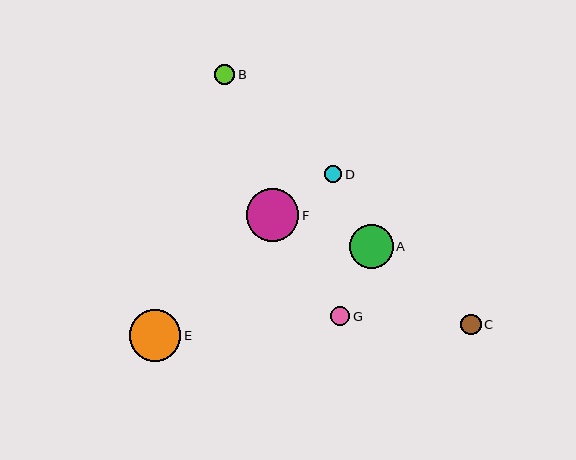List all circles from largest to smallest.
From largest to smallest: F, E, A, B, C, G, D.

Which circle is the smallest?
Circle D is the smallest with a size of approximately 17 pixels.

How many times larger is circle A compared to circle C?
Circle A is approximately 2.2 times the size of circle C.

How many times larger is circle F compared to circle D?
Circle F is approximately 3.0 times the size of circle D.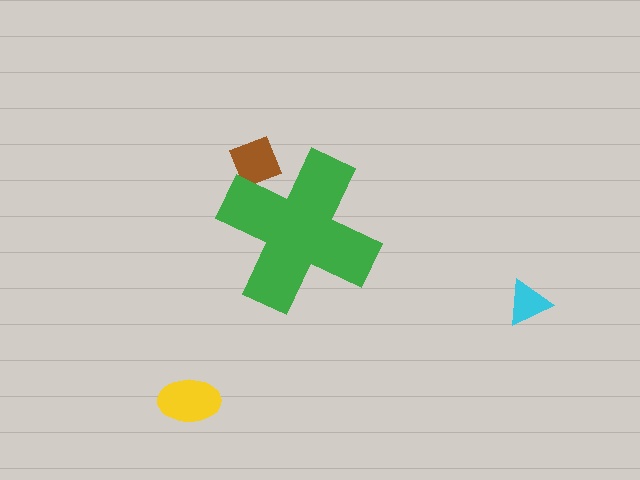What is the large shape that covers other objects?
A green cross.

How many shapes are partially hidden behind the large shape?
1 shape is partially hidden.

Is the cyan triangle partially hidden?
No, the cyan triangle is fully visible.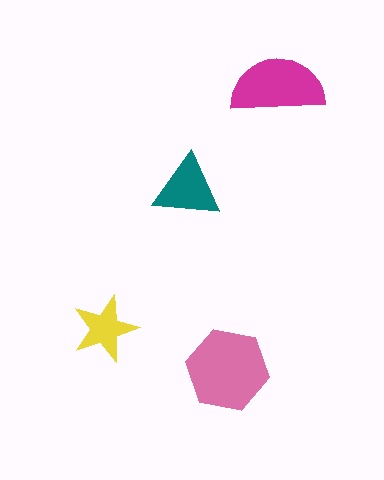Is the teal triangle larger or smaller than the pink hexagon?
Smaller.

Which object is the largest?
The pink hexagon.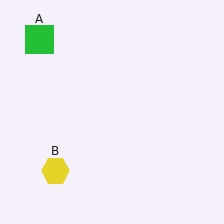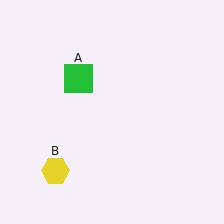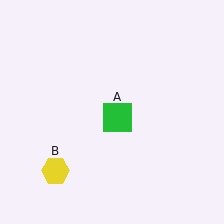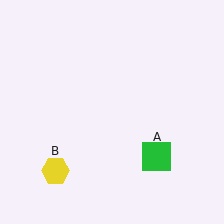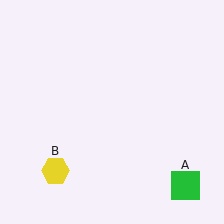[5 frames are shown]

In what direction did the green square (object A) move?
The green square (object A) moved down and to the right.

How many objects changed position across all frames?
1 object changed position: green square (object A).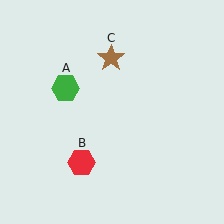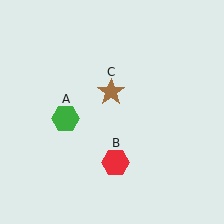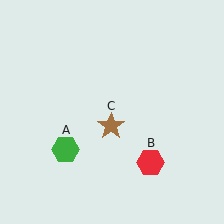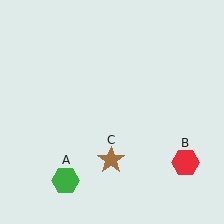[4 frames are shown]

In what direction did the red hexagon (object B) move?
The red hexagon (object B) moved right.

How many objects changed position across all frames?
3 objects changed position: green hexagon (object A), red hexagon (object B), brown star (object C).